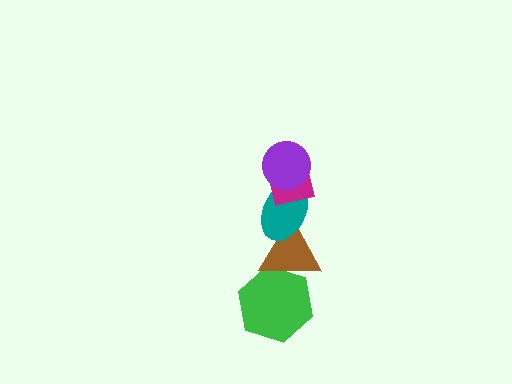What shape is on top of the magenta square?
The purple circle is on top of the magenta square.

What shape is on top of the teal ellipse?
The magenta square is on top of the teal ellipse.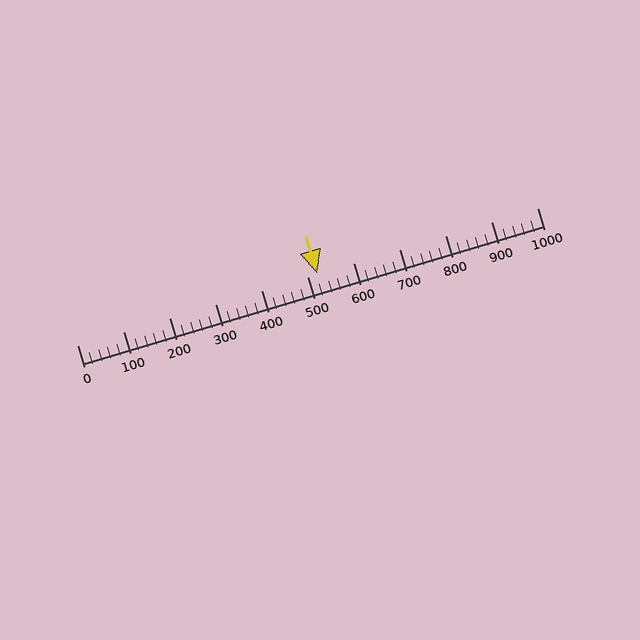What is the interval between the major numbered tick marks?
The major tick marks are spaced 100 units apart.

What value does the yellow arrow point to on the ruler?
The yellow arrow points to approximately 522.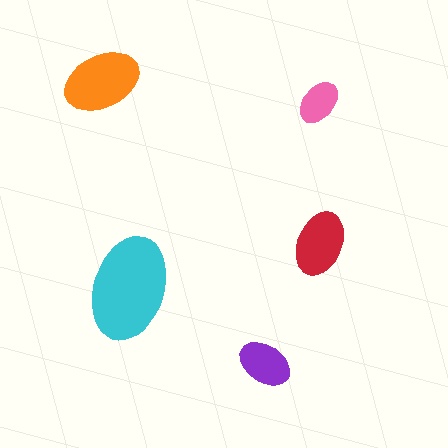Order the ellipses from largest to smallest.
the cyan one, the orange one, the red one, the purple one, the pink one.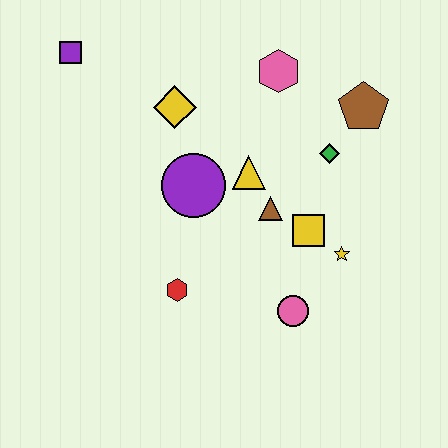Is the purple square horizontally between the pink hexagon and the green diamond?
No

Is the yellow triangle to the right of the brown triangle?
No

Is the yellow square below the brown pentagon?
Yes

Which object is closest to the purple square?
The yellow diamond is closest to the purple square.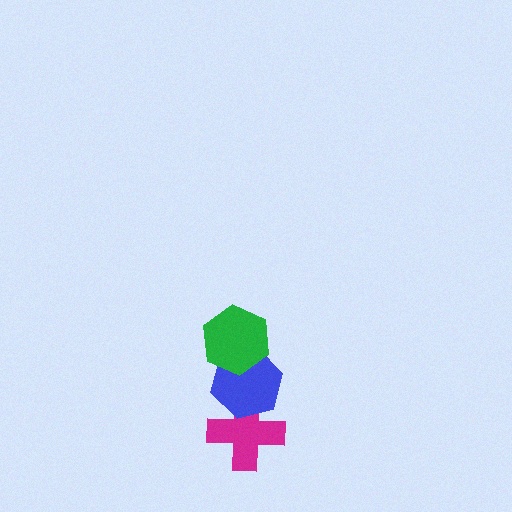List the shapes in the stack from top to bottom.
From top to bottom: the green hexagon, the blue hexagon, the magenta cross.